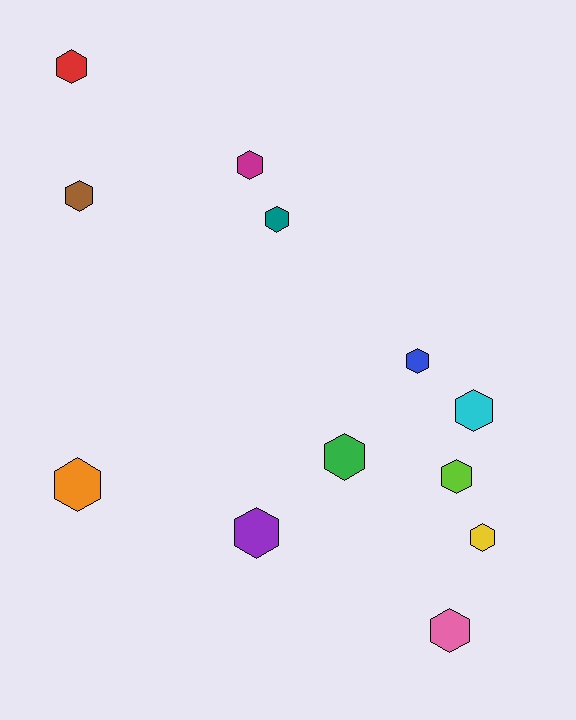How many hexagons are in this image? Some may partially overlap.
There are 12 hexagons.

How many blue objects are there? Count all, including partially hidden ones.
There is 1 blue object.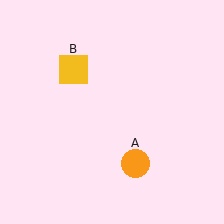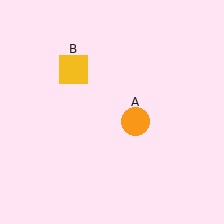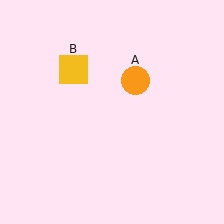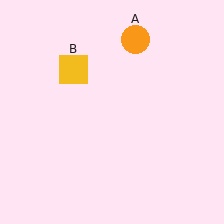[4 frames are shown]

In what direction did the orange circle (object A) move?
The orange circle (object A) moved up.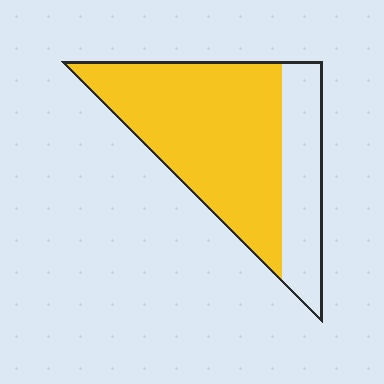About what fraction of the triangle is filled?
About three quarters (3/4).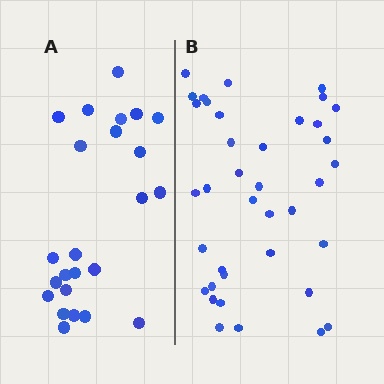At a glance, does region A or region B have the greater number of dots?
Region B (the right region) has more dots.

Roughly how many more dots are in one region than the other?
Region B has approximately 15 more dots than region A.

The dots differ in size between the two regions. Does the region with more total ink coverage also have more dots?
No. Region A has more total ink coverage because its dots are larger, but region B actually contains more individual dots. Total area can be misleading — the number of items is what matters here.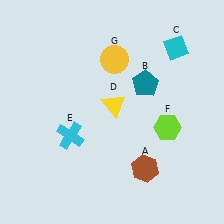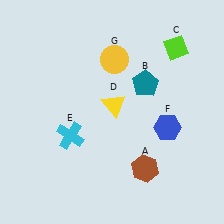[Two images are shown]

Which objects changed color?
C changed from cyan to lime. F changed from lime to blue.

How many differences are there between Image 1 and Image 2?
There are 2 differences between the two images.